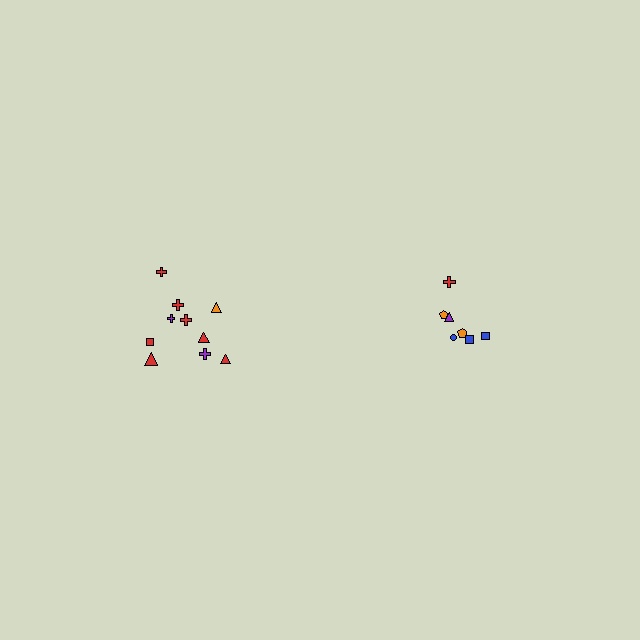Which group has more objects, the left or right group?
The left group.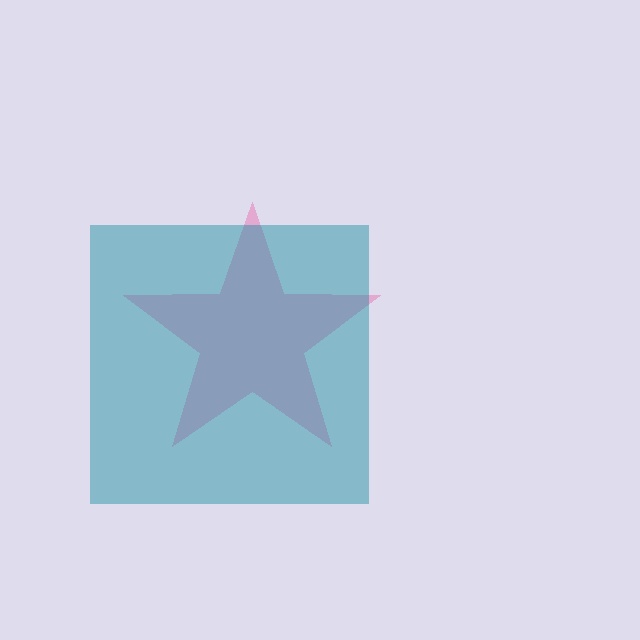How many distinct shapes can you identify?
There are 2 distinct shapes: a pink star, a teal square.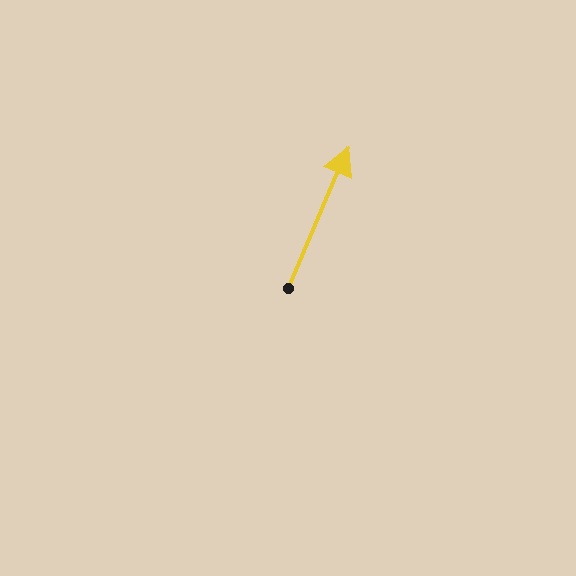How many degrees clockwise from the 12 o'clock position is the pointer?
Approximately 23 degrees.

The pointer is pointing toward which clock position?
Roughly 1 o'clock.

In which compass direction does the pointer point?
Northeast.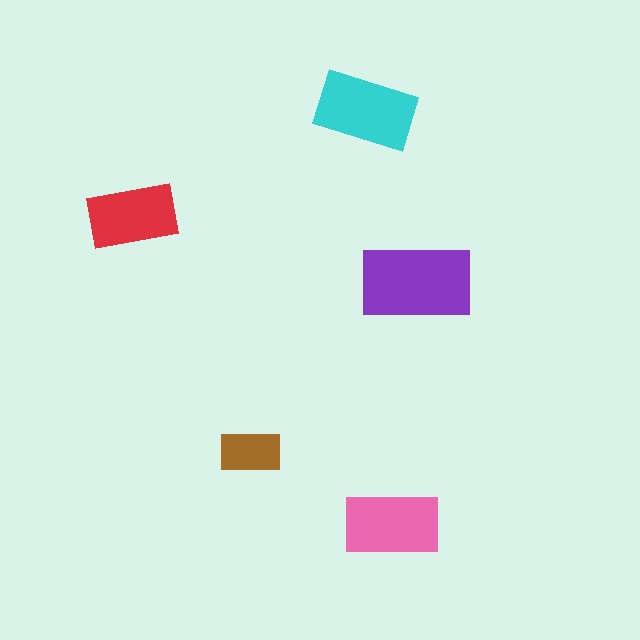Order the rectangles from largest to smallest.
the purple one, the cyan one, the pink one, the red one, the brown one.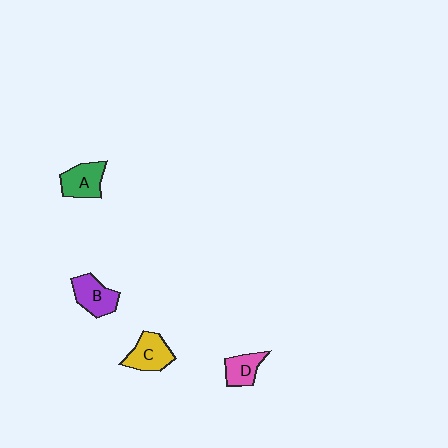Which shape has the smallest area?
Shape D (pink).